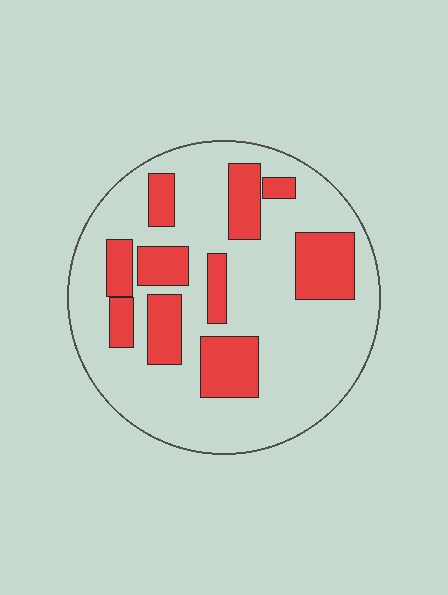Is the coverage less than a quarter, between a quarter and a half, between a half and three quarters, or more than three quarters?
Between a quarter and a half.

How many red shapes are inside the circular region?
10.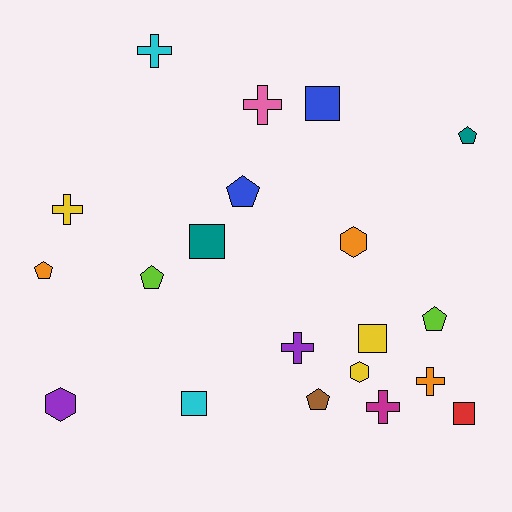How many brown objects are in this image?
There is 1 brown object.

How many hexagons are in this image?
There are 3 hexagons.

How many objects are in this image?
There are 20 objects.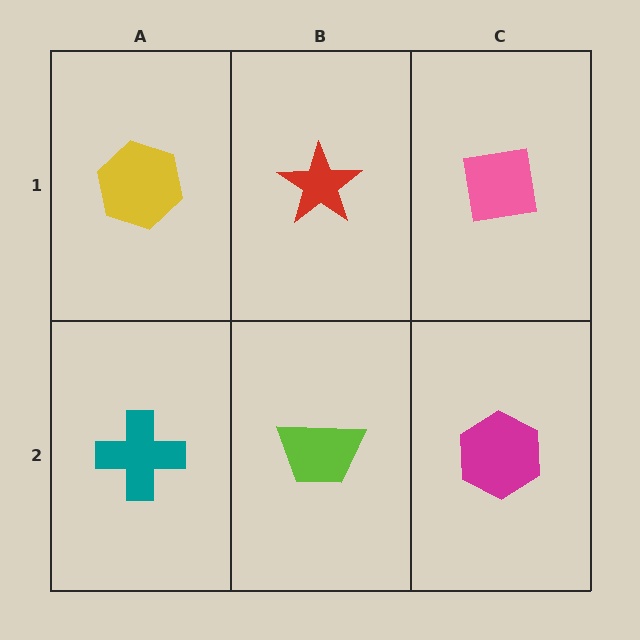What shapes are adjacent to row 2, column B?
A red star (row 1, column B), a teal cross (row 2, column A), a magenta hexagon (row 2, column C).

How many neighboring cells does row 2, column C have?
2.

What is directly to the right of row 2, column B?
A magenta hexagon.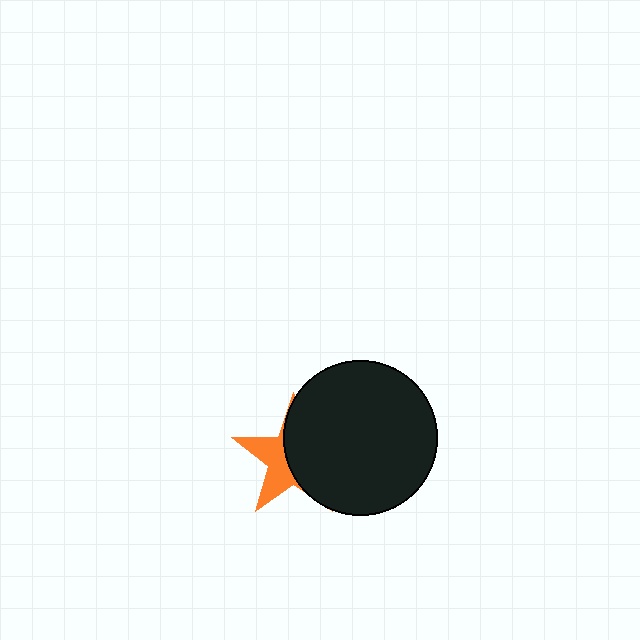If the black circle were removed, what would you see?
You would see the complete orange star.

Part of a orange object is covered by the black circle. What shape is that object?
It is a star.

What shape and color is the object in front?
The object in front is a black circle.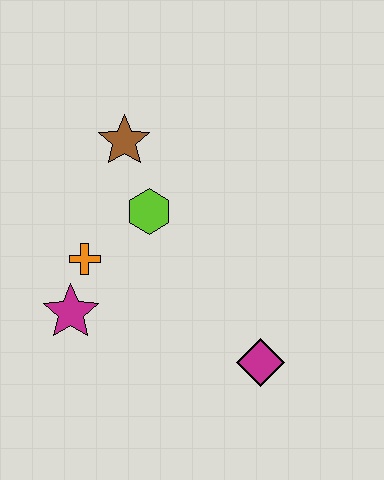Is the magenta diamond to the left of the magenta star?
No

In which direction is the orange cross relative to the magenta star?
The orange cross is above the magenta star.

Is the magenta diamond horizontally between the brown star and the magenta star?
No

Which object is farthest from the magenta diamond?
The brown star is farthest from the magenta diamond.